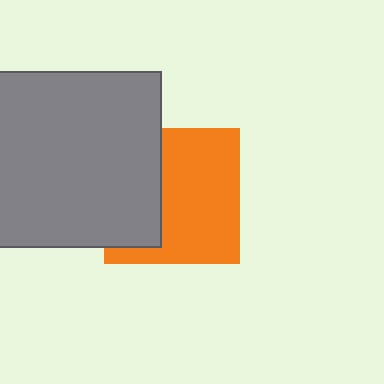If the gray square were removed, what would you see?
You would see the complete orange square.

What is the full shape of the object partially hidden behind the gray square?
The partially hidden object is an orange square.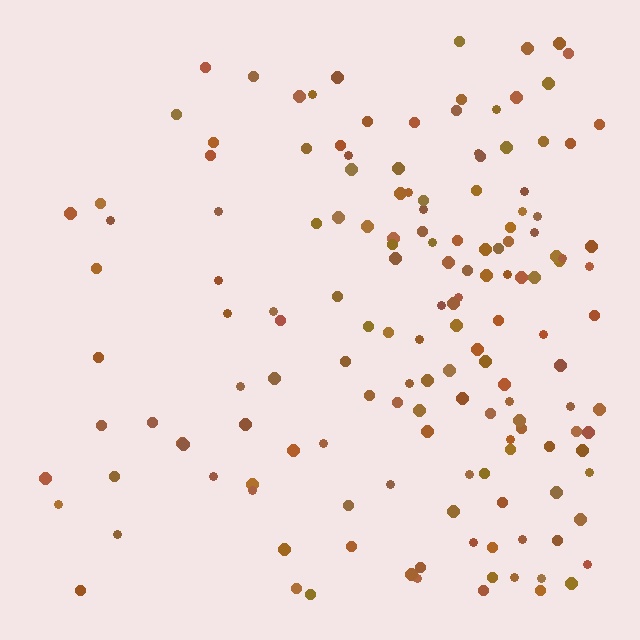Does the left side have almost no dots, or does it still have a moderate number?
Still a moderate number, just noticeably fewer than the right.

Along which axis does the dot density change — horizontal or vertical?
Horizontal.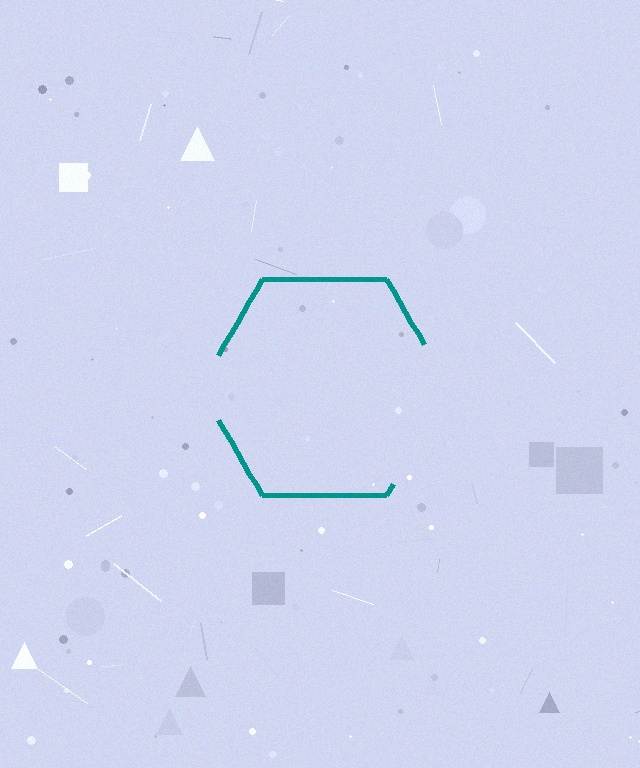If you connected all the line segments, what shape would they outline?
They would outline a hexagon.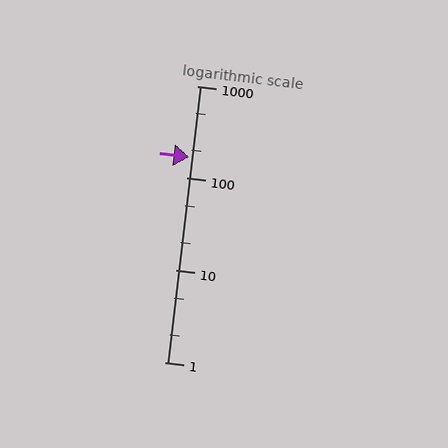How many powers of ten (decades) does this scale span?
The scale spans 3 decades, from 1 to 1000.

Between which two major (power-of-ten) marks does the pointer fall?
The pointer is between 100 and 1000.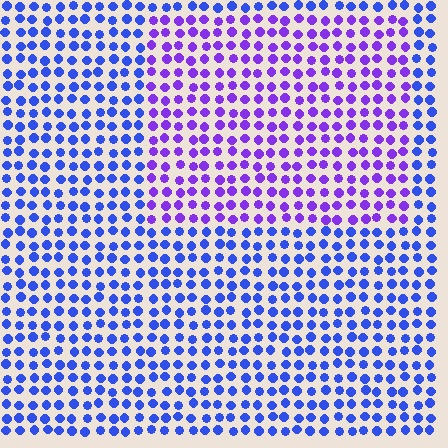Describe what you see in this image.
The image is filled with small blue elements in a uniform arrangement. A rectangle-shaped region is visible where the elements are tinted to a slightly different hue, forming a subtle color boundary.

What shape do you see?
I see a rectangle.